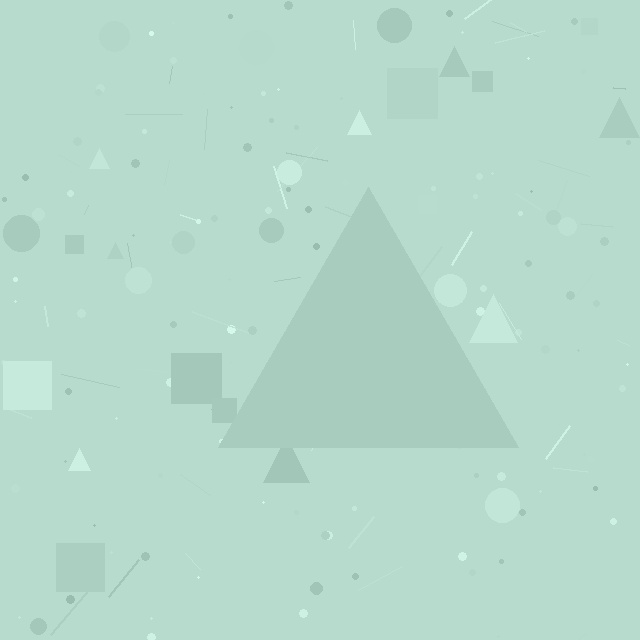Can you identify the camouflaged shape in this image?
The camouflaged shape is a triangle.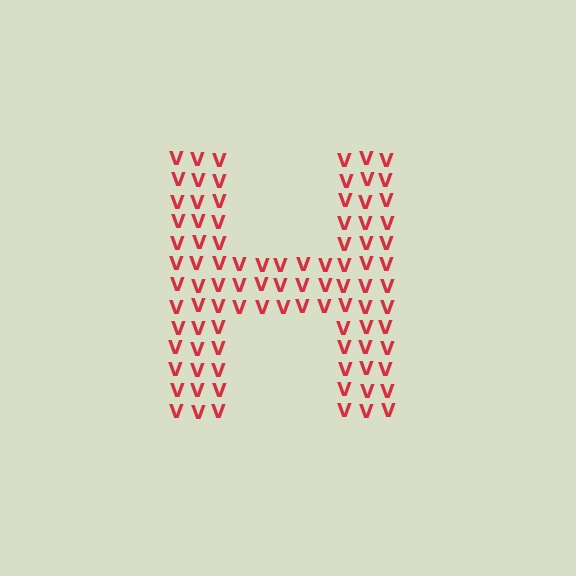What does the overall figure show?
The overall figure shows the letter H.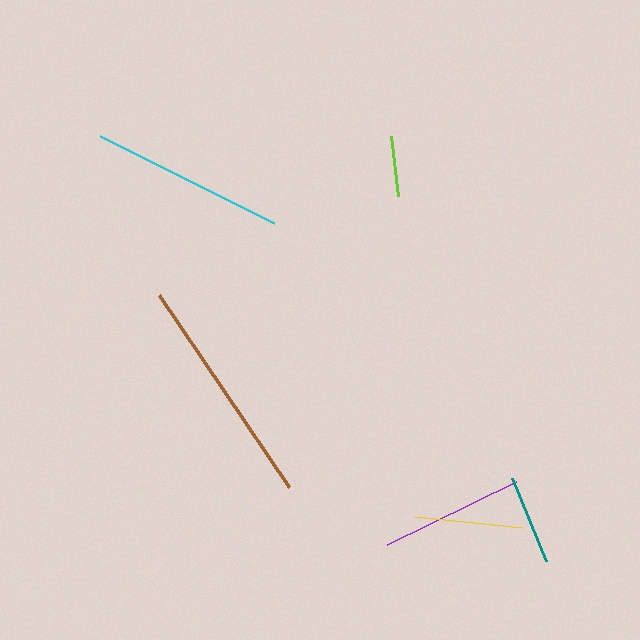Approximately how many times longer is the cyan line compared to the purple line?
The cyan line is approximately 1.4 times the length of the purple line.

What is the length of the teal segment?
The teal segment is approximately 90 pixels long.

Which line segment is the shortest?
The lime line is the shortest at approximately 60 pixels.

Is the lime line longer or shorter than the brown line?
The brown line is longer than the lime line.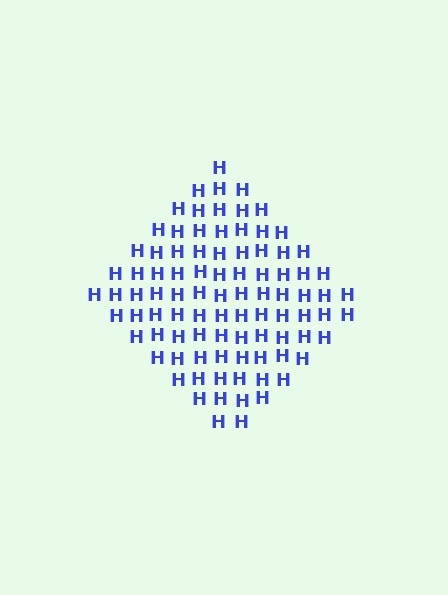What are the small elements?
The small elements are letter H's.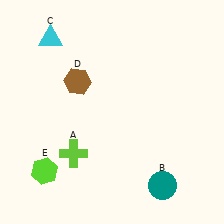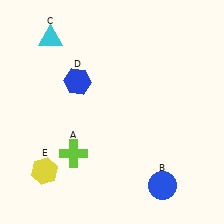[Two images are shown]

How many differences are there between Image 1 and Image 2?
There are 3 differences between the two images.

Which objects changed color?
B changed from teal to blue. D changed from brown to blue. E changed from lime to yellow.